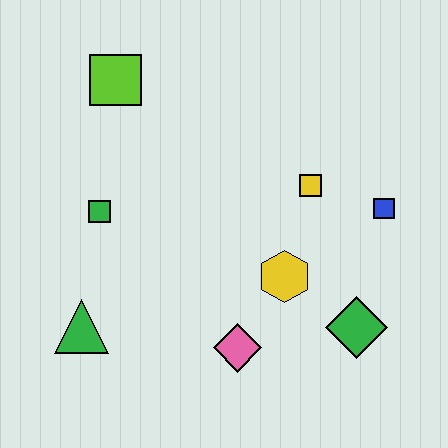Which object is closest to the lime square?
The green square is closest to the lime square.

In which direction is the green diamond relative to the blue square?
The green diamond is below the blue square.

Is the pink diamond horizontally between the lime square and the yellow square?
Yes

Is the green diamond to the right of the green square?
Yes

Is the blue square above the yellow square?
No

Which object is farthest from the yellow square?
The green triangle is farthest from the yellow square.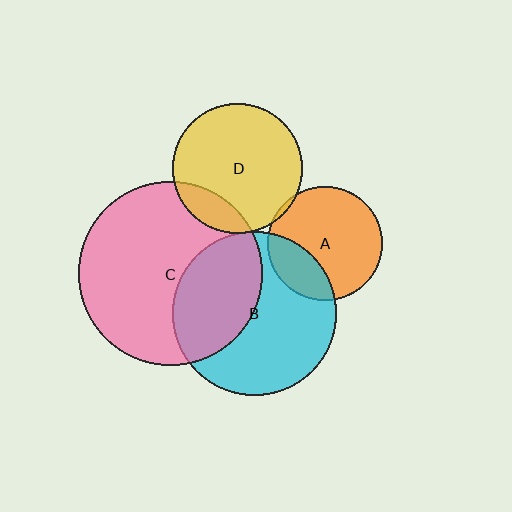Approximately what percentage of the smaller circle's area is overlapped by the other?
Approximately 25%.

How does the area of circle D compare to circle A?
Approximately 1.3 times.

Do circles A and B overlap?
Yes.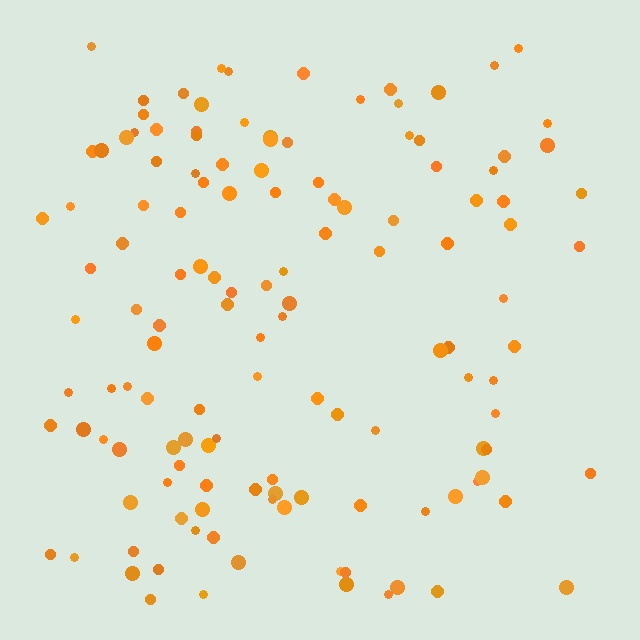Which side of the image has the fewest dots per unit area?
The right.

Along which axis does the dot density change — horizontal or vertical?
Horizontal.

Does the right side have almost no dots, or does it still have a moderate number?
Still a moderate number, just noticeably fewer than the left.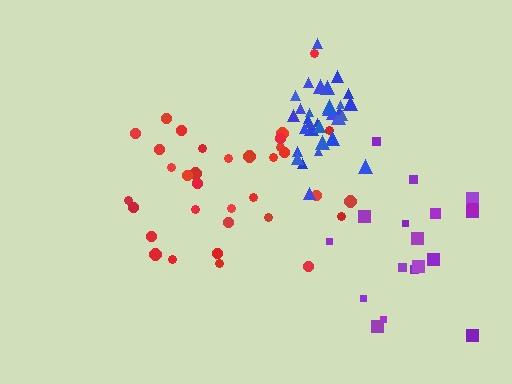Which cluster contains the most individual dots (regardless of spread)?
Red (34).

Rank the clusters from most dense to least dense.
blue, red, purple.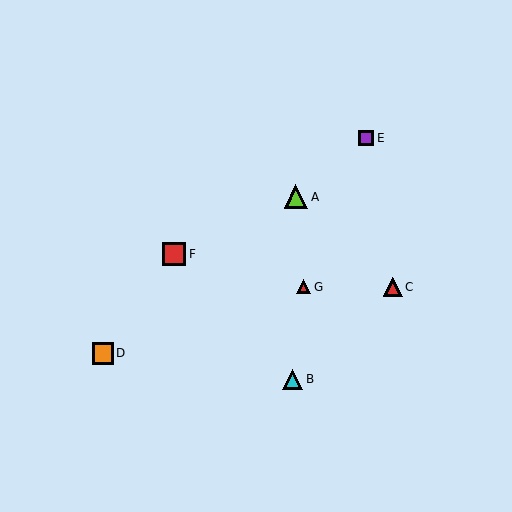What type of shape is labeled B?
Shape B is a cyan triangle.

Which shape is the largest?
The lime triangle (labeled A) is the largest.